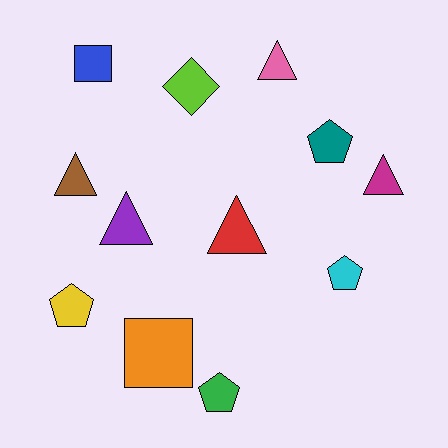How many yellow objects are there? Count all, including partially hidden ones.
There is 1 yellow object.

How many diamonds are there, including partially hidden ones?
There is 1 diamond.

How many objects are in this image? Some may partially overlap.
There are 12 objects.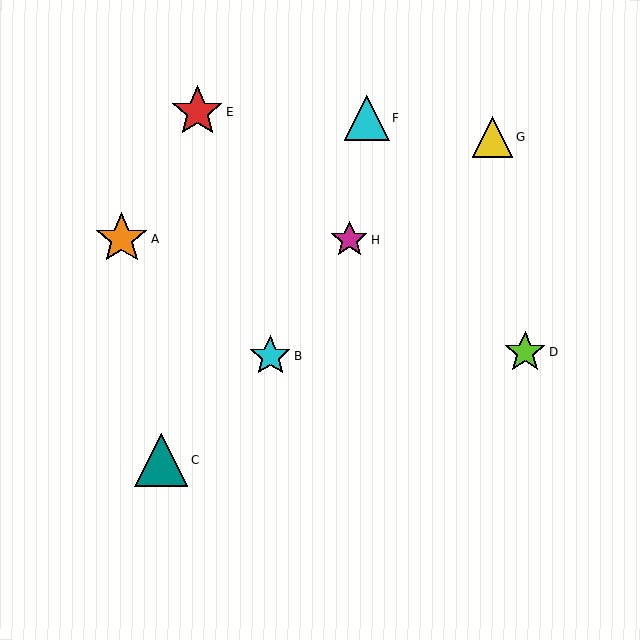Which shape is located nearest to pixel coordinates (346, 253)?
The magenta star (labeled H) at (349, 240) is nearest to that location.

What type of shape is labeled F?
Shape F is a cyan triangle.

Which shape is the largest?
The teal triangle (labeled C) is the largest.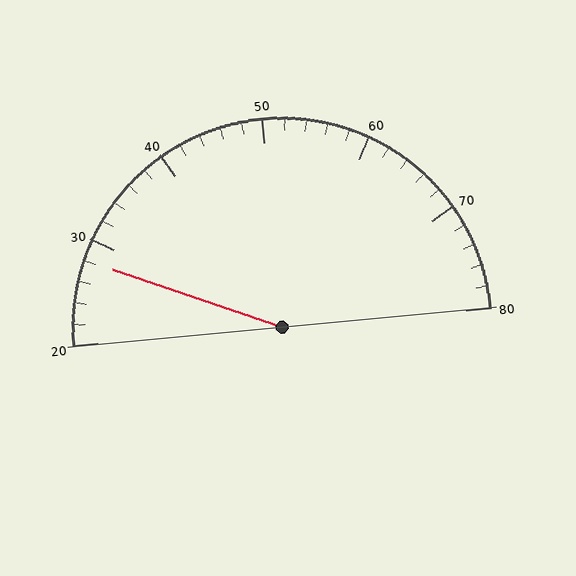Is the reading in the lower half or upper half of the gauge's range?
The reading is in the lower half of the range (20 to 80).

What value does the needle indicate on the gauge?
The needle indicates approximately 28.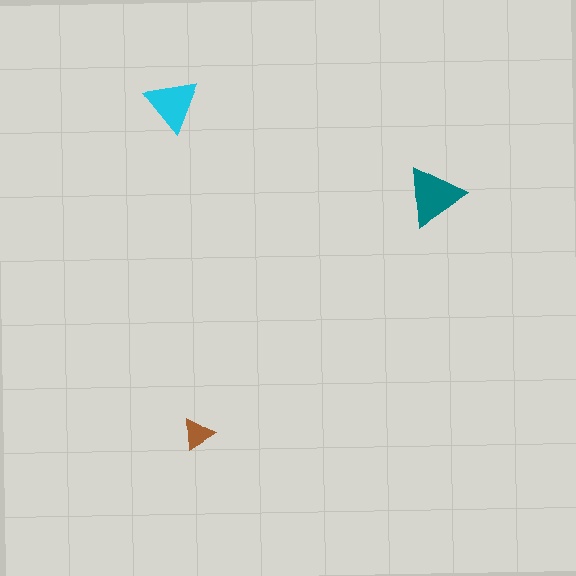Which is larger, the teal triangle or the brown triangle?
The teal one.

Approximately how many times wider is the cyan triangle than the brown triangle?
About 1.5 times wider.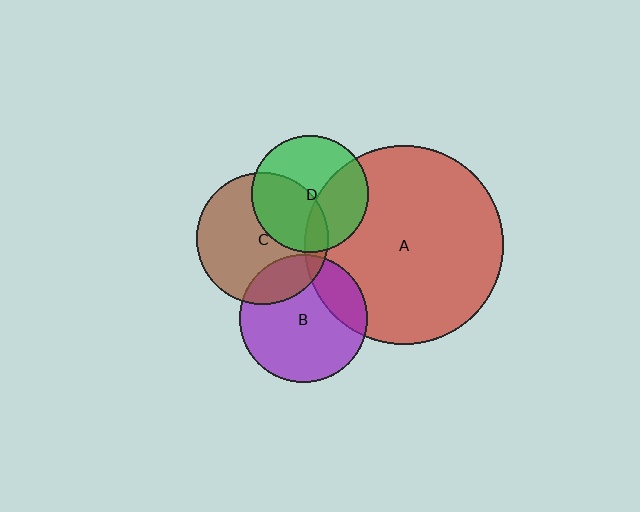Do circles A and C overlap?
Yes.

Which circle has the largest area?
Circle A (red).